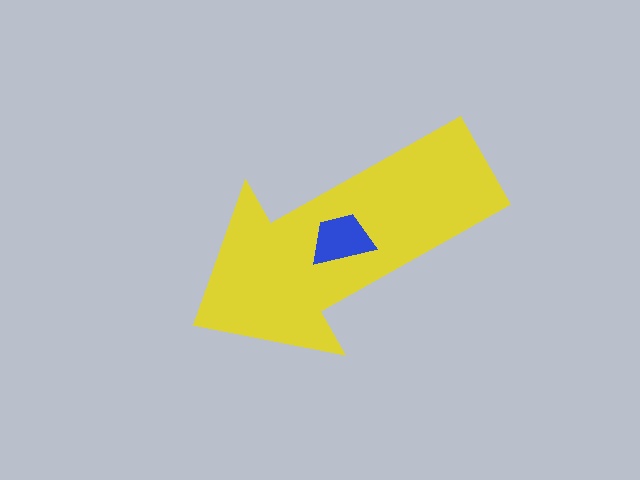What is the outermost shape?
The yellow arrow.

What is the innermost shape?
The blue trapezoid.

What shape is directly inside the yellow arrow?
The blue trapezoid.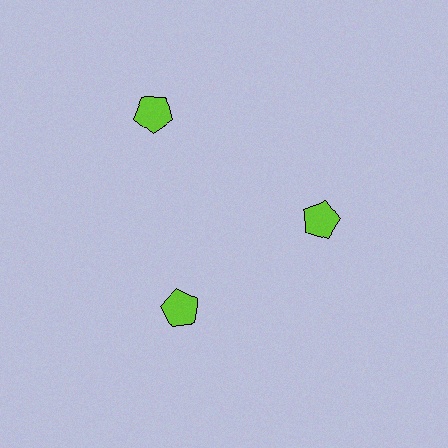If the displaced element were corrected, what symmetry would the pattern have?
It would have 3-fold rotational symmetry — the pattern would map onto itself every 120 degrees.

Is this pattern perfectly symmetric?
No. The 3 lime pentagons are arranged in a ring, but one element near the 11 o'clock position is pushed outward from the center, breaking the 3-fold rotational symmetry.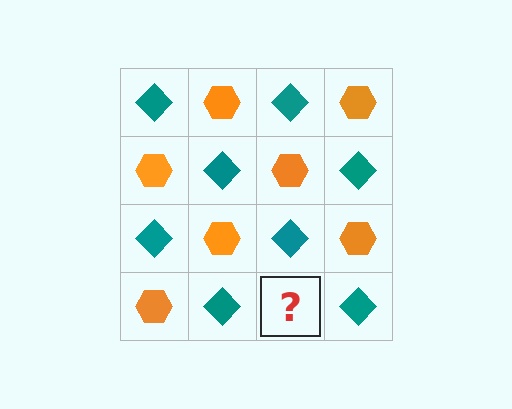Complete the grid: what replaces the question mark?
The question mark should be replaced with an orange hexagon.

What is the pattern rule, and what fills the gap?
The rule is that it alternates teal diamond and orange hexagon in a checkerboard pattern. The gap should be filled with an orange hexagon.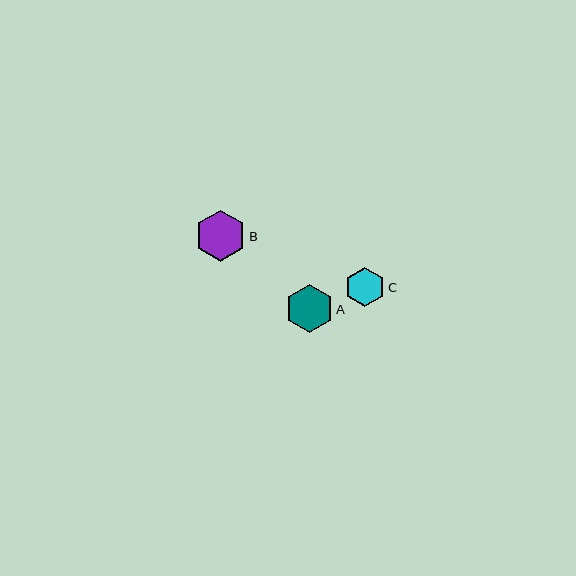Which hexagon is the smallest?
Hexagon C is the smallest with a size of approximately 40 pixels.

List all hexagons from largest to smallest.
From largest to smallest: B, A, C.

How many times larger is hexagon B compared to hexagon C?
Hexagon B is approximately 1.3 times the size of hexagon C.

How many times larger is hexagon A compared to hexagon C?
Hexagon A is approximately 1.2 times the size of hexagon C.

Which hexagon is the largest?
Hexagon B is the largest with a size of approximately 51 pixels.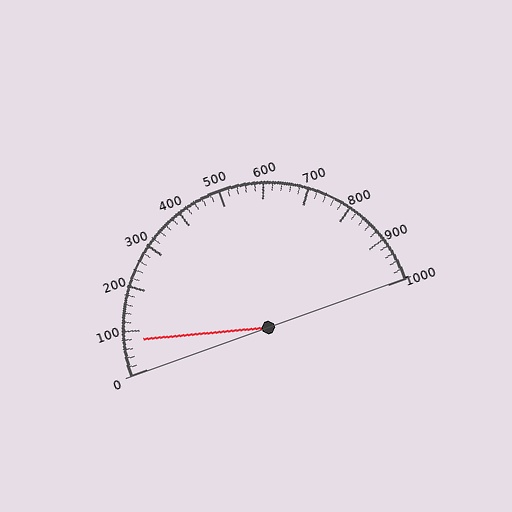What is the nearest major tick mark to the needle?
The nearest major tick mark is 100.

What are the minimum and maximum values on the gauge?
The gauge ranges from 0 to 1000.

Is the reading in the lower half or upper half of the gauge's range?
The reading is in the lower half of the range (0 to 1000).